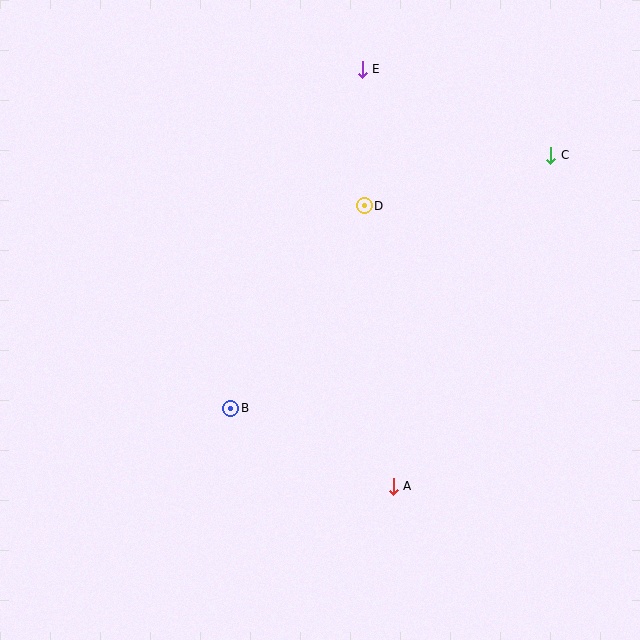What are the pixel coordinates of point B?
Point B is at (231, 408).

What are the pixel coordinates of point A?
Point A is at (393, 486).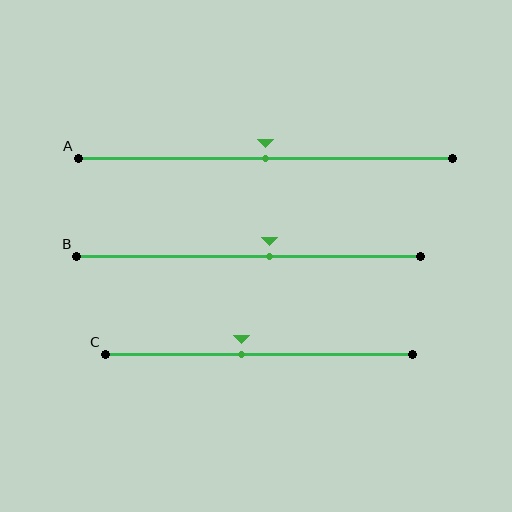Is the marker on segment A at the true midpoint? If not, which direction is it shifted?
Yes, the marker on segment A is at the true midpoint.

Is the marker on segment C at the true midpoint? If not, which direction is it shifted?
No, the marker on segment C is shifted to the left by about 6% of the segment length.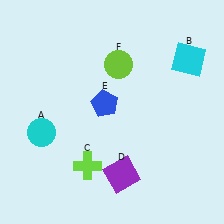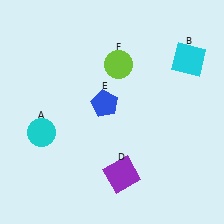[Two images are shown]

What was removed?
The lime cross (C) was removed in Image 2.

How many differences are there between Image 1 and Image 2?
There is 1 difference between the two images.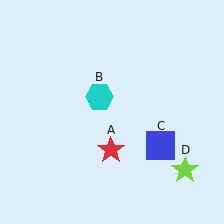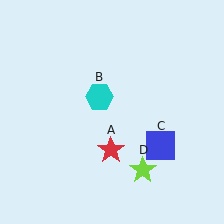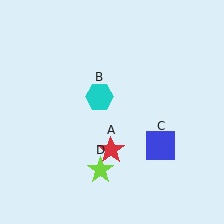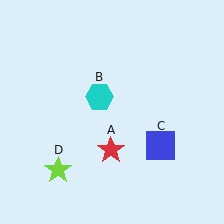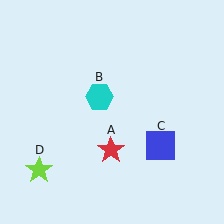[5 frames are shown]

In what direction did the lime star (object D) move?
The lime star (object D) moved left.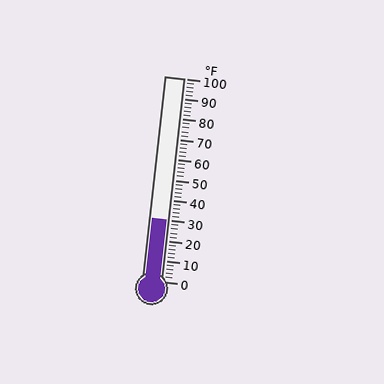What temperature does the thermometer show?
The thermometer shows approximately 30°F.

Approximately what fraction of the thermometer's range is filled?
The thermometer is filled to approximately 30% of its range.